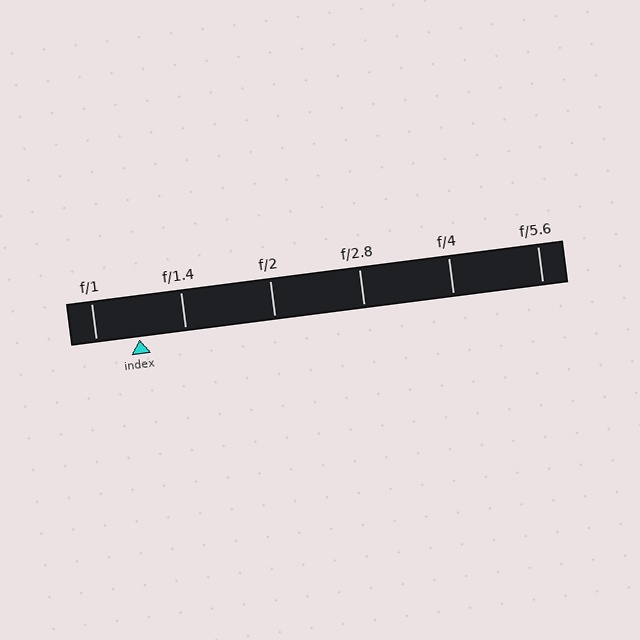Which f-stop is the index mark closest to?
The index mark is closest to f/1.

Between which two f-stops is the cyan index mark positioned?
The index mark is between f/1 and f/1.4.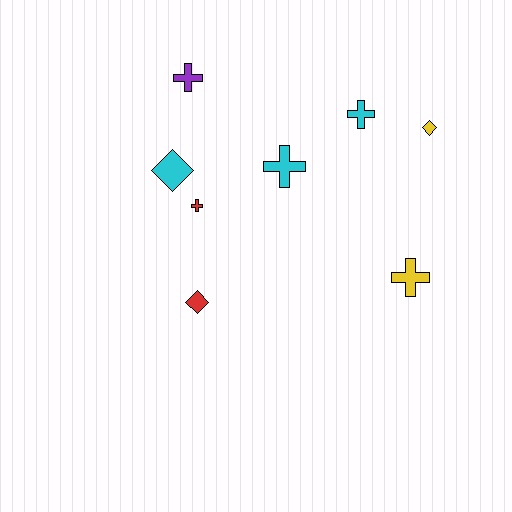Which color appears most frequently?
Cyan, with 3 objects.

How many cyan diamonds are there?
There is 1 cyan diamond.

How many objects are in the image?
There are 8 objects.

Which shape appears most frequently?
Cross, with 5 objects.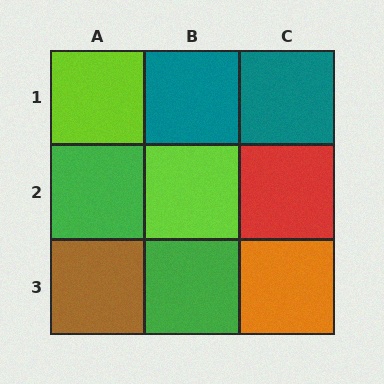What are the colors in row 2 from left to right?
Green, lime, red.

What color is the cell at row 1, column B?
Teal.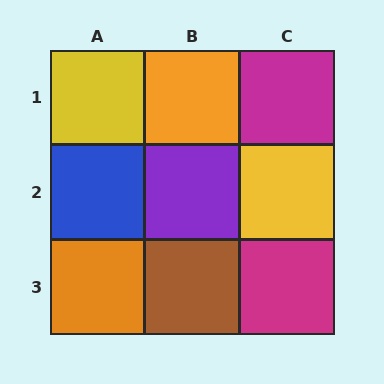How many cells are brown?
1 cell is brown.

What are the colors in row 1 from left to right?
Yellow, orange, magenta.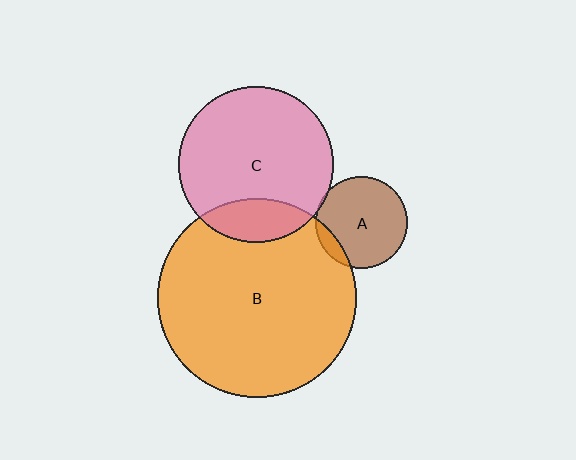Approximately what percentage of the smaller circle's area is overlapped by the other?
Approximately 10%.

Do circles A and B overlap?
Yes.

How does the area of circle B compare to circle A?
Approximately 4.7 times.